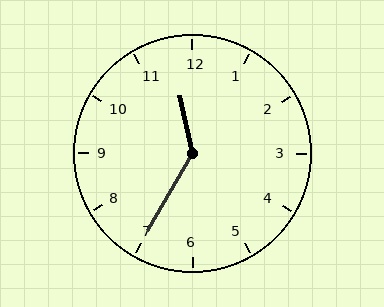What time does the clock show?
11:35.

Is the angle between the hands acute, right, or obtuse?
It is obtuse.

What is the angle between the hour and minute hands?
Approximately 138 degrees.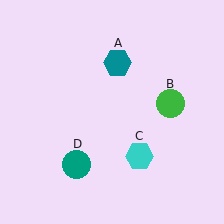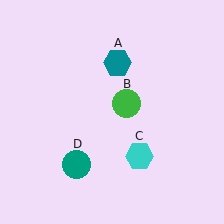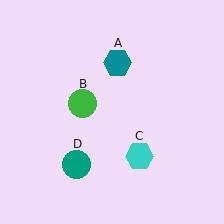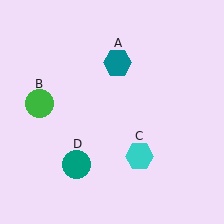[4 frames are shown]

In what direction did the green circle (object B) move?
The green circle (object B) moved left.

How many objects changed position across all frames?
1 object changed position: green circle (object B).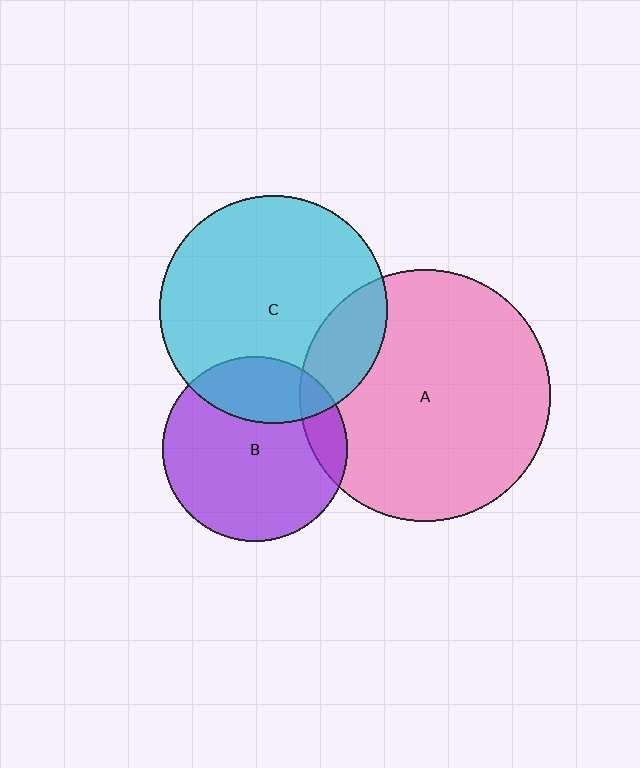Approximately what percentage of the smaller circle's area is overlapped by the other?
Approximately 10%.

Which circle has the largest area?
Circle A (pink).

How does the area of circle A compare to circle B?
Approximately 1.9 times.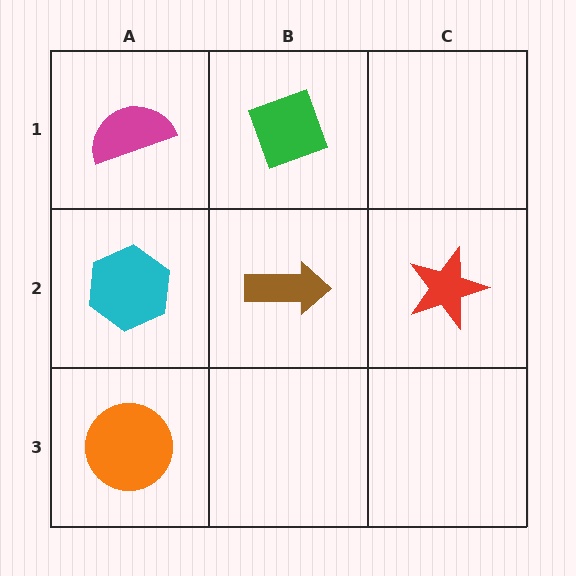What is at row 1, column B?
A green diamond.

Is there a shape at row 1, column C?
No, that cell is empty.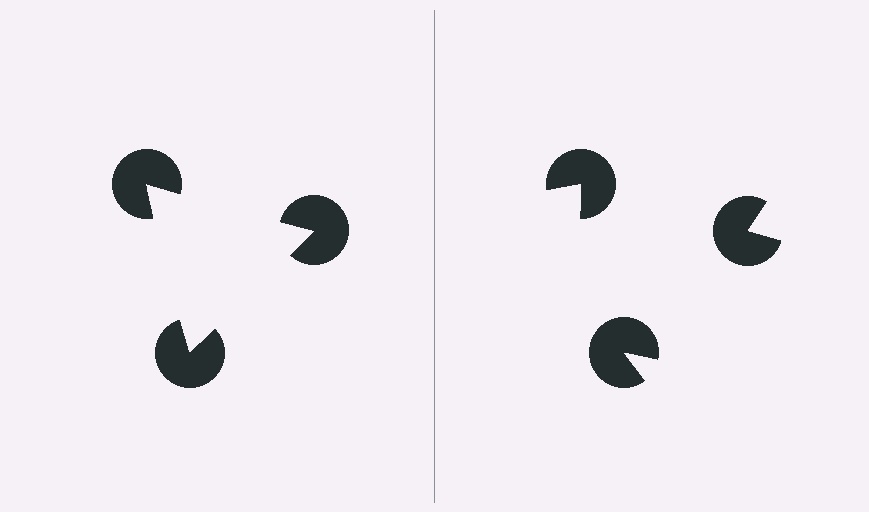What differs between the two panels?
The pac-man discs are positioned identically on both sides; only the wedge orientations differ. On the left they align to a triangle; on the right they are misaligned.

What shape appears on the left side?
An illusory triangle.